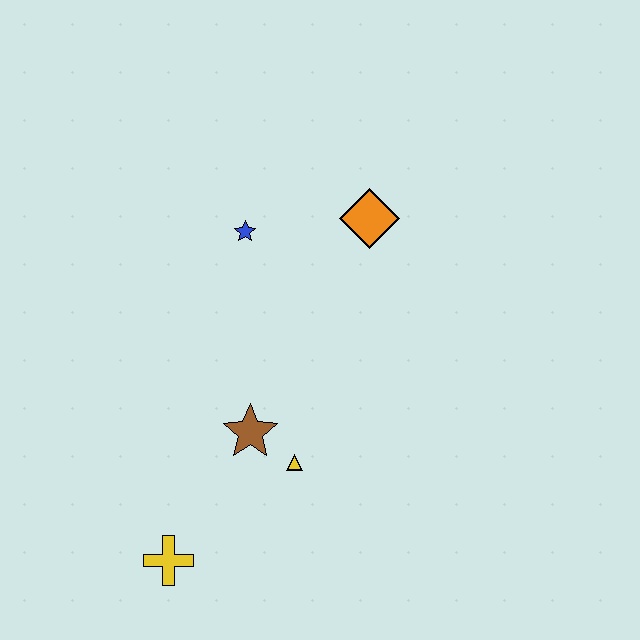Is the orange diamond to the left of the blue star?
No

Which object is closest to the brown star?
The yellow triangle is closest to the brown star.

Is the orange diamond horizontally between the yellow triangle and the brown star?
No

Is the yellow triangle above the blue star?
No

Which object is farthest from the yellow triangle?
The orange diamond is farthest from the yellow triangle.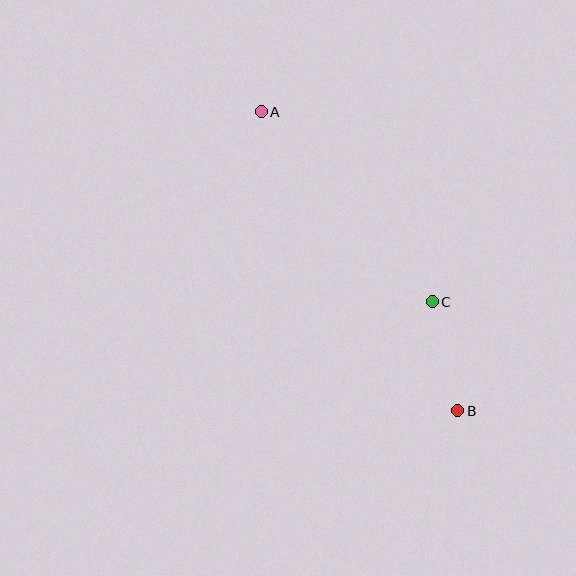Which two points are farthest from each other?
Points A and B are farthest from each other.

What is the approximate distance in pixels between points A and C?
The distance between A and C is approximately 255 pixels.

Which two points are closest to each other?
Points B and C are closest to each other.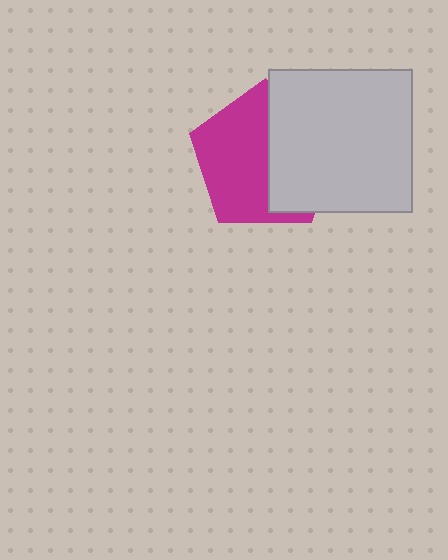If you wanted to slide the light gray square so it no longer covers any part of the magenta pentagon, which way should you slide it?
Slide it right — that is the most direct way to separate the two shapes.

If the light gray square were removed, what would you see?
You would see the complete magenta pentagon.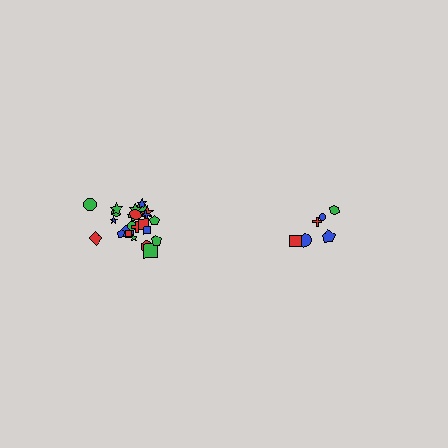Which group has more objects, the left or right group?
The left group.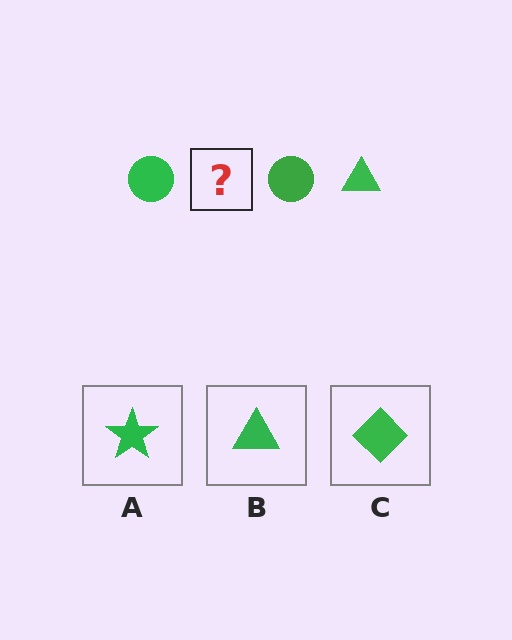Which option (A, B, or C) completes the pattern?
B.